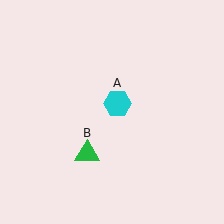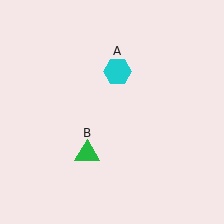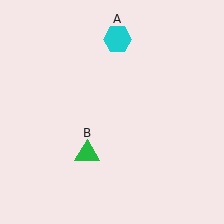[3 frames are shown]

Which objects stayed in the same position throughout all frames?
Green triangle (object B) remained stationary.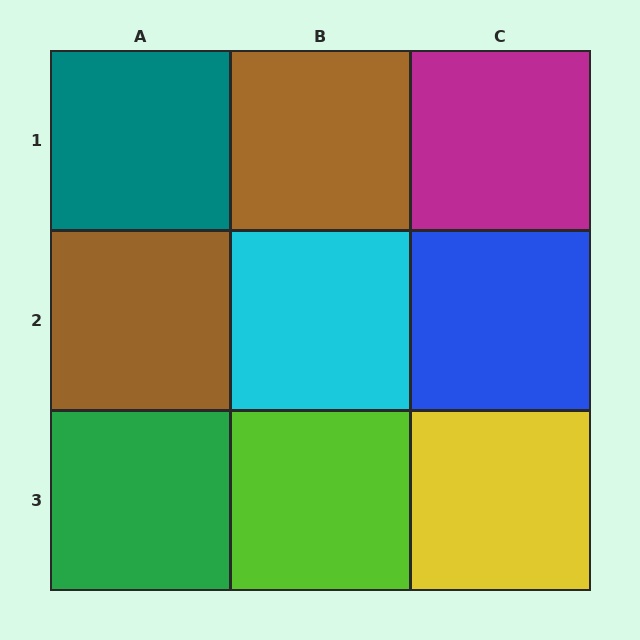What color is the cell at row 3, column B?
Lime.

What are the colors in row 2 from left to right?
Brown, cyan, blue.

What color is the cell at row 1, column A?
Teal.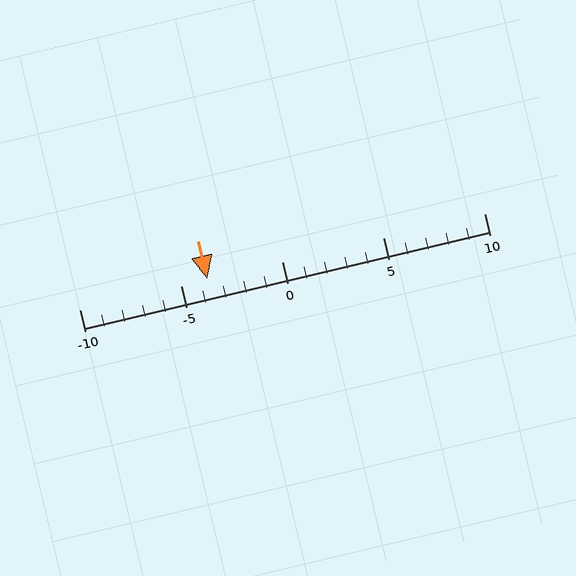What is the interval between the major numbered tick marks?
The major tick marks are spaced 5 units apart.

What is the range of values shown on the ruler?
The ruler shows values from -10 to 10.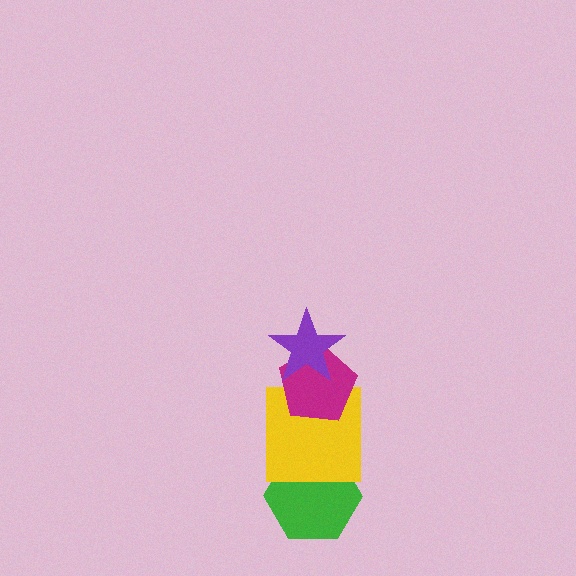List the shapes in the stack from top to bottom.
From top to bottom: the purple star, the magenta pentagon, the yellow square, the green hexagon.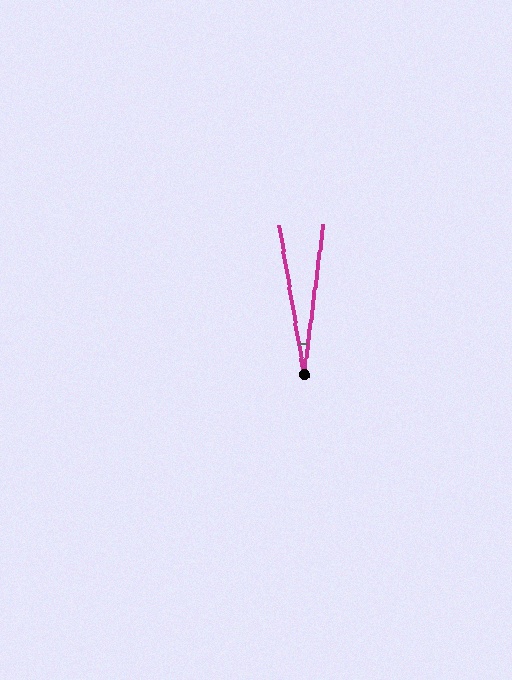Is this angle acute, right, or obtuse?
It is acute.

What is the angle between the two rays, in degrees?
Approximately 17 degrees.